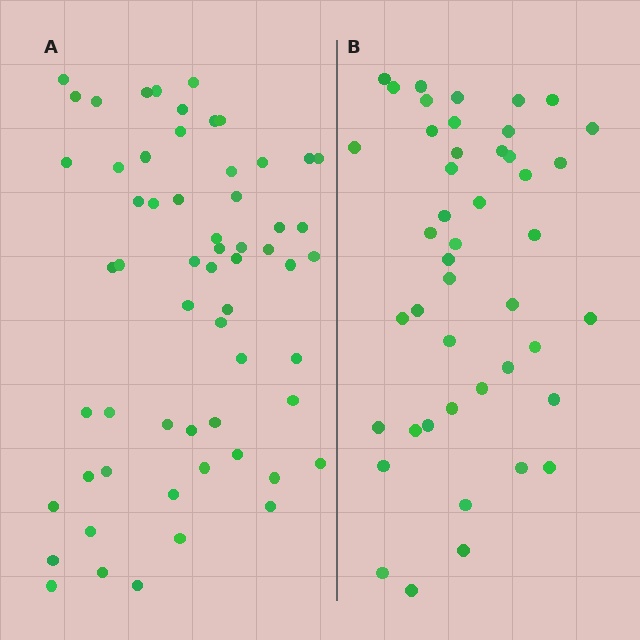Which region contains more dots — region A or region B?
Region A (the left region) has more dots.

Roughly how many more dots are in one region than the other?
Region A has approximately 15 more dots than region B.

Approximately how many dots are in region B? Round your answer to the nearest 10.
About 40 dots. (The exact count is 45, which rounds to 40.)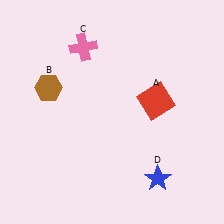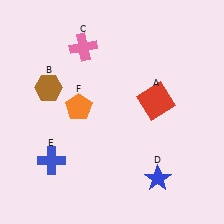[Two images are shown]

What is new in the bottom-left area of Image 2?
A blue cross (E) was added in the bottom-left area of Image 2.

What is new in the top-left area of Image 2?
An orange pentagon (F) was added in the top-left area of Image 2.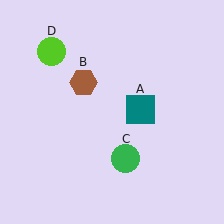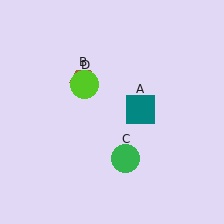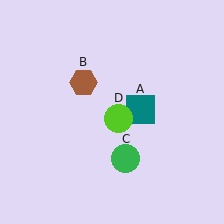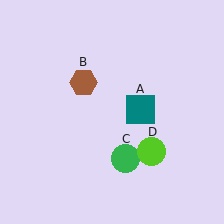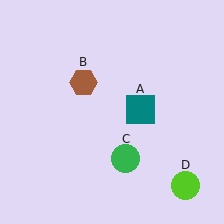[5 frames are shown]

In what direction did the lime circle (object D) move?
The lime circle (object D) moved down and to the right.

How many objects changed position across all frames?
1 object changed position: lime circle (object D).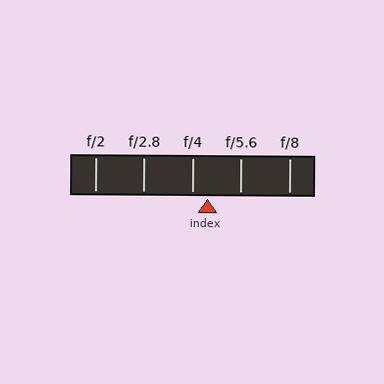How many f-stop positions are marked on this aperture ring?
There are 5 f-stop positions marked.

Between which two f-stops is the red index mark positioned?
The index mark is between f/4 and f/5.6.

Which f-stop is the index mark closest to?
The index mark is closest to f/4.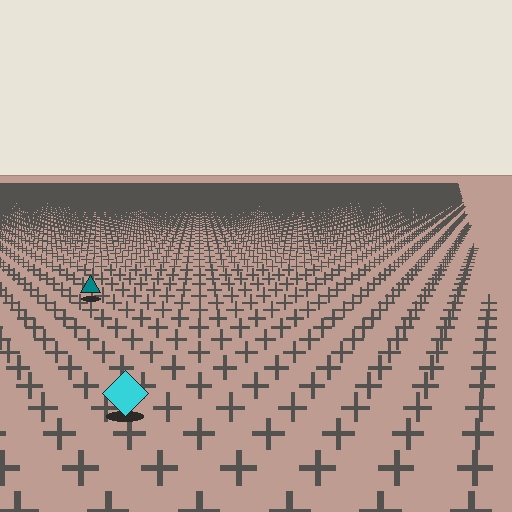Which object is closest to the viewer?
The cyan diamond is closest. The texture marks near it are larger and more spread out.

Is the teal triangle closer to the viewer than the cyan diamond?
No. The cyan diamond is closer — you can tell from the texture gradient: the ground texture is coarser near it.